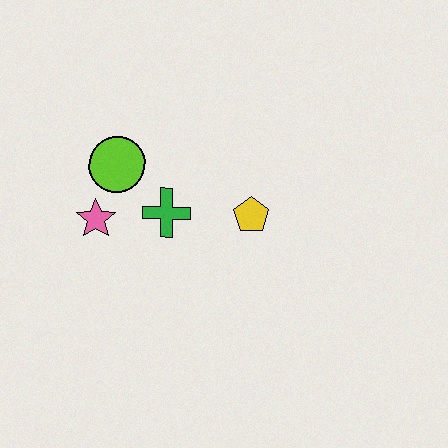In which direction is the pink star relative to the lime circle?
The pink star is below the lime circle.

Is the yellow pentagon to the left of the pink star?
No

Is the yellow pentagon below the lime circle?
Yes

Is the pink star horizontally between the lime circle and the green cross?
No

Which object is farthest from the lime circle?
The yellow pentagon is farthest from the lime circle.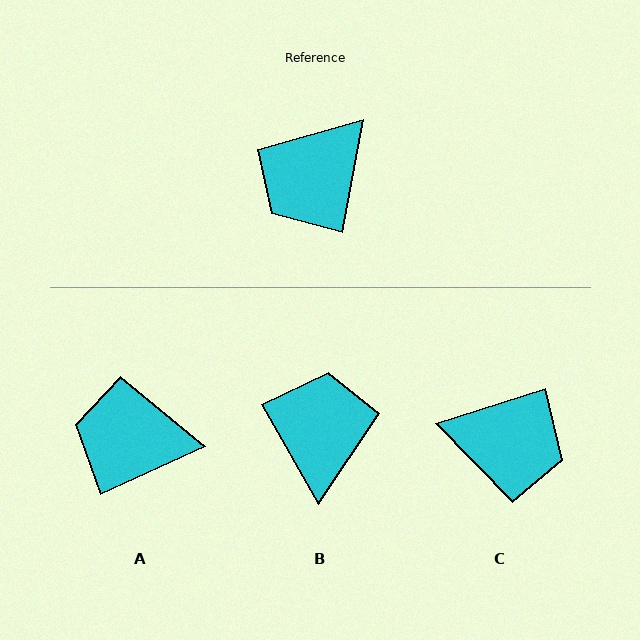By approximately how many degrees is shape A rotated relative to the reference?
Approximately 55 degrees clockwise.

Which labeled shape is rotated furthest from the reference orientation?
B, about 140 degrees away.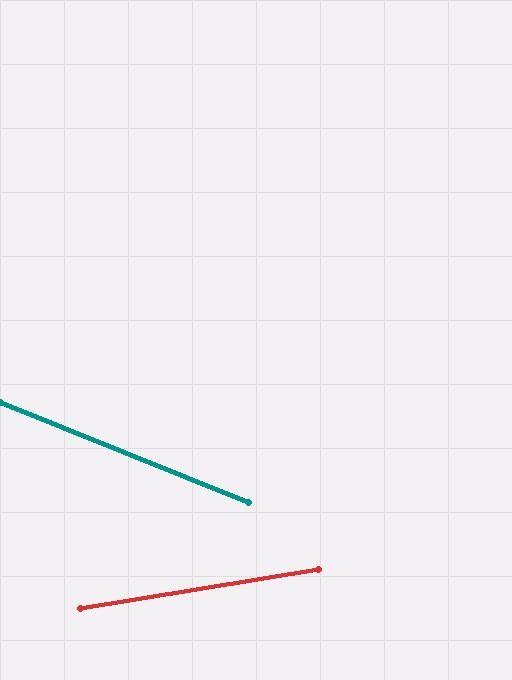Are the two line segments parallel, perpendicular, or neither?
Neither parallel nor perpendicular — they differ by about 31°.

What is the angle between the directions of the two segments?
Approximately 31 degrees.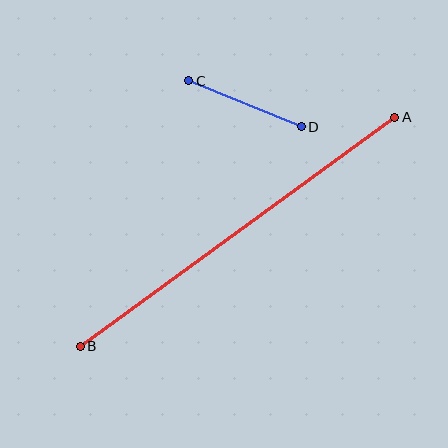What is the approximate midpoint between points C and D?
The midpoint is at approximately (245, 104) pixels.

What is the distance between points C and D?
The distance is approximately 122 pixels.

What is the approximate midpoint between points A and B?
The midpoint is at approximately (238, 232) pixels.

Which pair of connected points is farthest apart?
Points A and B are farthest apart.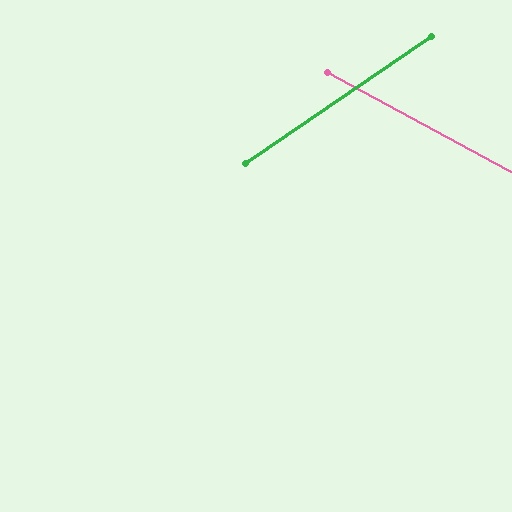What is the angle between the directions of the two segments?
Approximately 63 degrees.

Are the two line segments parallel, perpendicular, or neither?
Neither parallel nor perpendicular — they differ by about 63°.